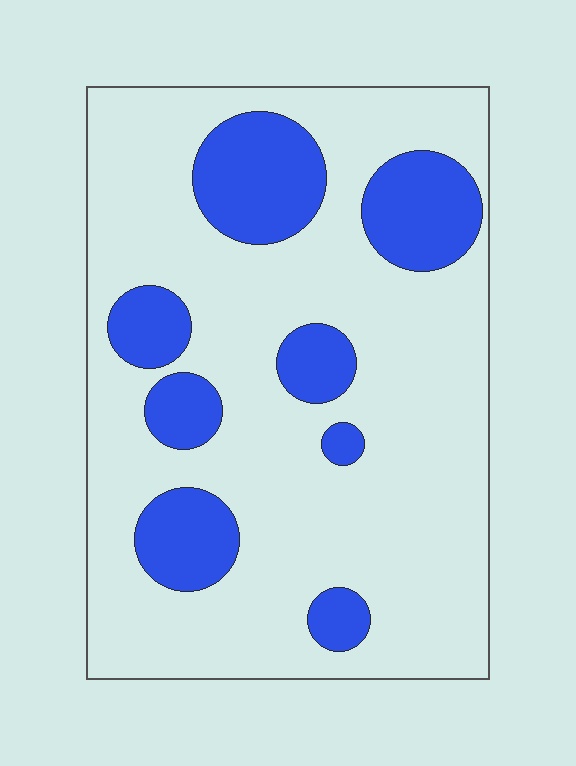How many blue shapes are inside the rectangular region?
8.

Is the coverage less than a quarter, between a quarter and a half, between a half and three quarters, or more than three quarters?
Less than a quarter.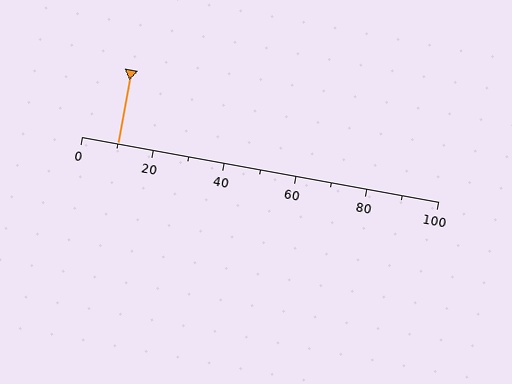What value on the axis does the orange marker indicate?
The marker indicates approximately 10.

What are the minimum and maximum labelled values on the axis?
The axis runs from 0 to 100.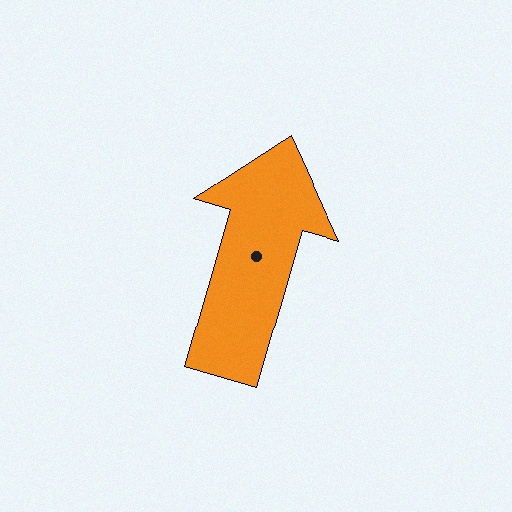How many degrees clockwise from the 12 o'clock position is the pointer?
Approximately 16 degrees.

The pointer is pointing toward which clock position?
Roughly 1 o'clock.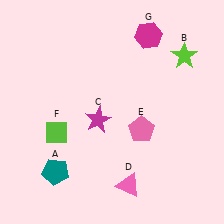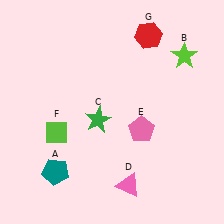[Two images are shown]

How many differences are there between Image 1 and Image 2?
There are 2 differences between the two images.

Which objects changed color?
C changed from magenta to green. G changed from magenta to red.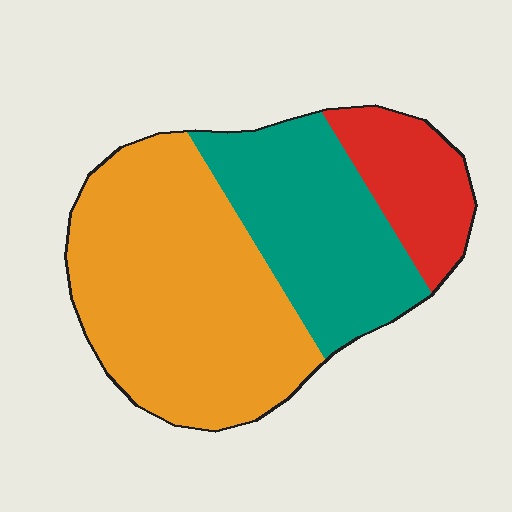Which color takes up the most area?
Orange, at roughly 55%.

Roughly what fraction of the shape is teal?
Teal covers 31% of the shape.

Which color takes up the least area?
Red, at roughly 15%.